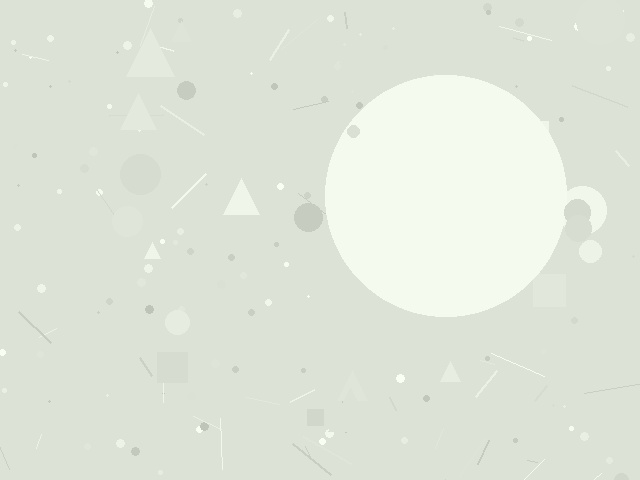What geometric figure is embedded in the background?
A circle is embedded in the background.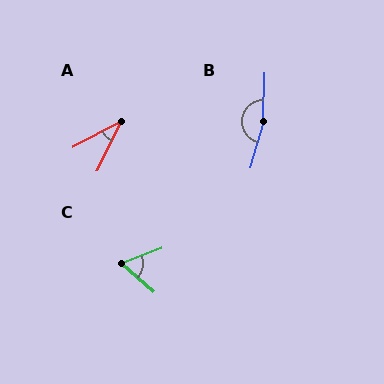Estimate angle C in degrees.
Approximately 63 degrees.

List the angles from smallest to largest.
A (35°), C (63°), B (166°).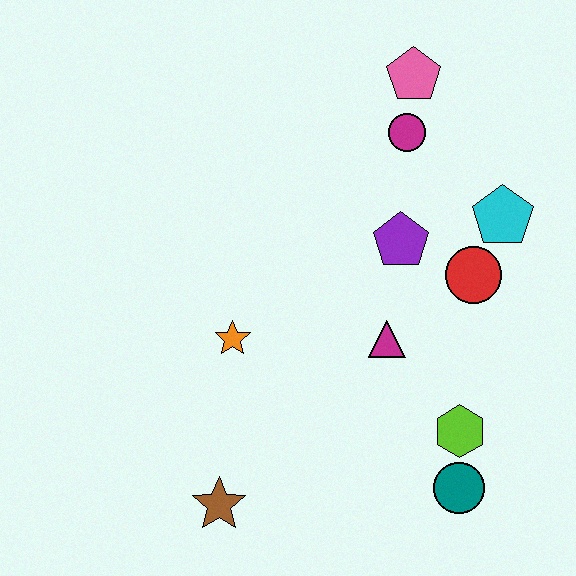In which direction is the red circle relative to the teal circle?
The red circle is above the teal circle.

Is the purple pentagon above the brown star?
Yes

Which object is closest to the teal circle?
The lime hexagon is closest to the teal circle.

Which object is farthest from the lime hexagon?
The pink pentagon is farthest from the lime hexagon.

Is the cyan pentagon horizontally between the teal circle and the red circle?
No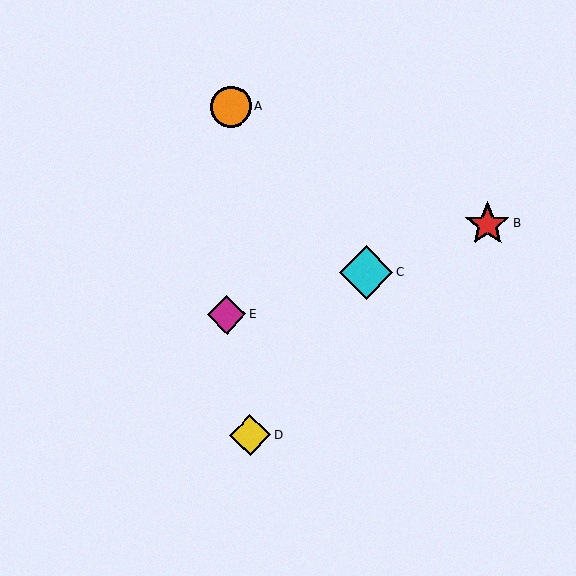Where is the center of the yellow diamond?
The center of the yellow diamond is at (250, 435).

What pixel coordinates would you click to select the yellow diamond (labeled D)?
Click at (250, 435) to select the yellow diamond D.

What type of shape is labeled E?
Shape E is a magenta diamond.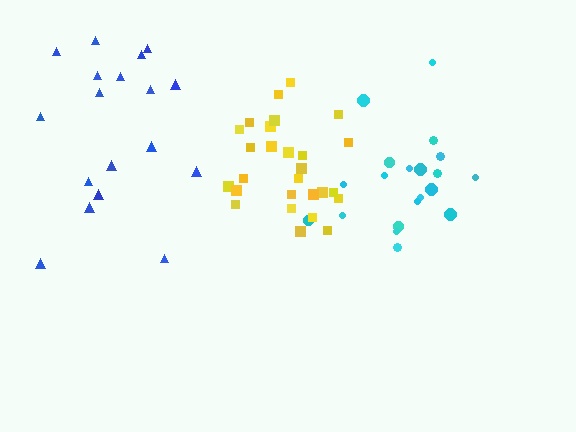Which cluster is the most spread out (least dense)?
Blue.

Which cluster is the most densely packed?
Yellow.